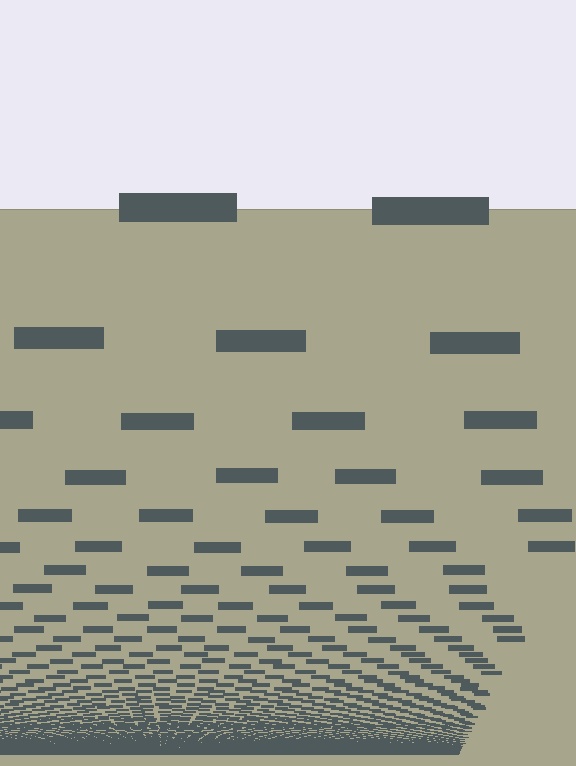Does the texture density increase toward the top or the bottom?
Density increases toward the bottom.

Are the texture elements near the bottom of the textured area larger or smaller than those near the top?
Smaller. The gradient is inverted — elements near the bottom are smaller and denser.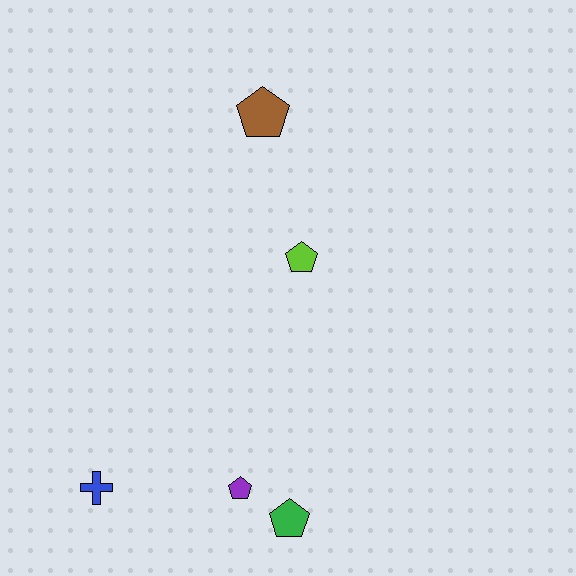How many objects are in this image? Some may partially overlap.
There are 5 objects.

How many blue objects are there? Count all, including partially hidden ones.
There is 1 blue object.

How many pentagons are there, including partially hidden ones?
There are 4 pentagons.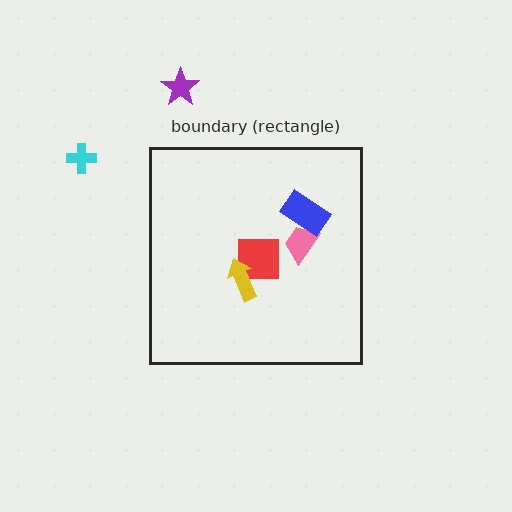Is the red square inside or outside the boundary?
Inside.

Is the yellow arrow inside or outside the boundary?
Inside.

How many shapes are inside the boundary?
4 inside, 2 outside.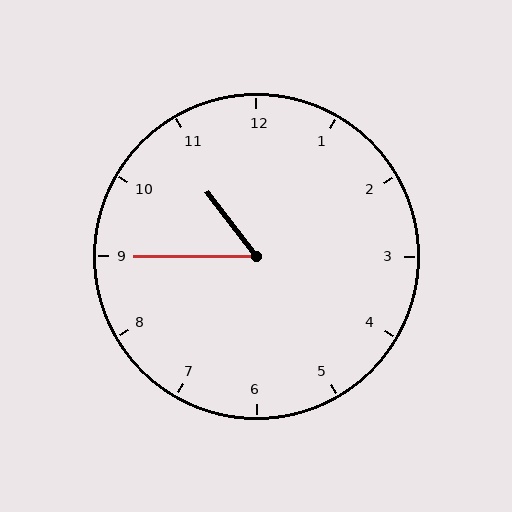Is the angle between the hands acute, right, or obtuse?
It is acute.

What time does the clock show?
10:45.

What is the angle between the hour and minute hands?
Approximately 52 degrees.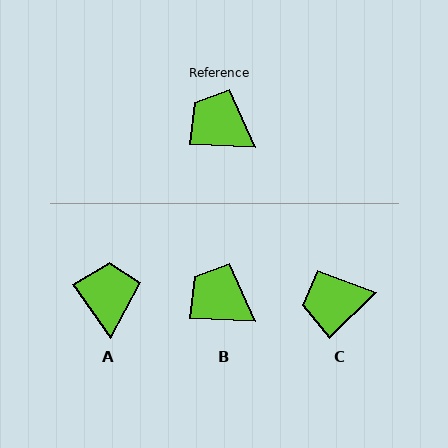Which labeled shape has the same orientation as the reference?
B.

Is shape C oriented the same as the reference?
No, it is off by about 46 degrees.